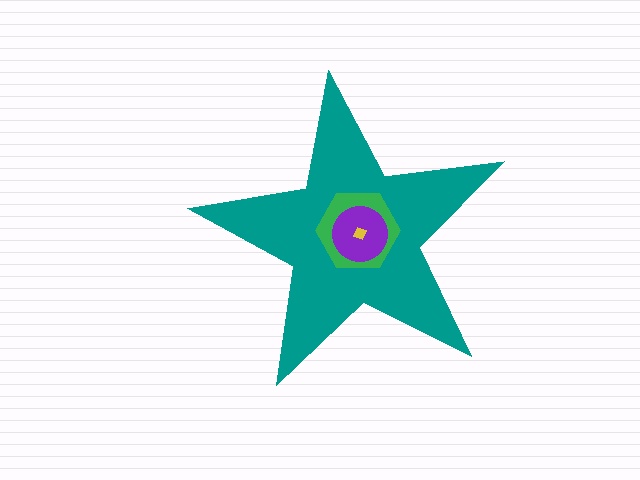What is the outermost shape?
The teal star.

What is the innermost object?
The yellow diamond.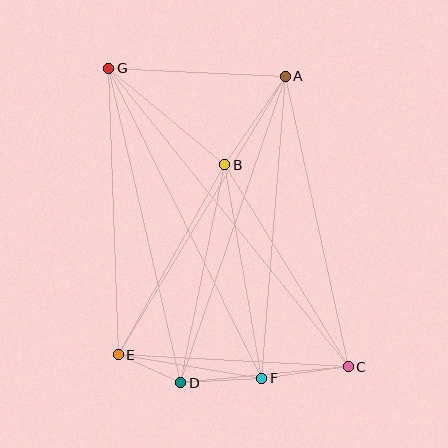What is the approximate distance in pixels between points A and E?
The distance between A and E is approximately 325 pixels.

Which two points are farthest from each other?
Points C and G are farthest from each other.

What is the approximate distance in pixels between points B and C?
The distance between B and C is approximately 237 pixels.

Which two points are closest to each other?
Points D and E are closest to each other.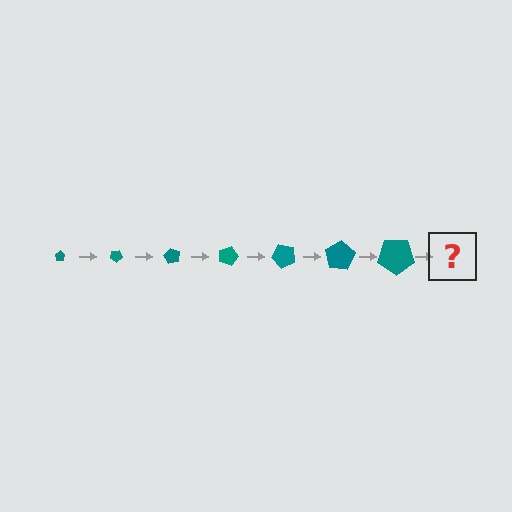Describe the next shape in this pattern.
It should be a pentagon, larger than the previous one and rotated 210 degrees from the start.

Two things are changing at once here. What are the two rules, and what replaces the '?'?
The two rules are that the pentagon grows larger each step and it rotates 30 degrees each step. The '?' should be a pentagon, larger than the previous one and rotated 210 degrees from the start.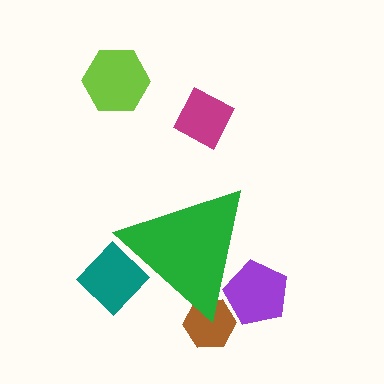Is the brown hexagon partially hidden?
Yes, the brown hexagon is partially hidden behind the green triangle.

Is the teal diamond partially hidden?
Yes, the teal diamond is partially hidden behind the green triangle.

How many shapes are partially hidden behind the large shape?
3 shapes are partially hidden.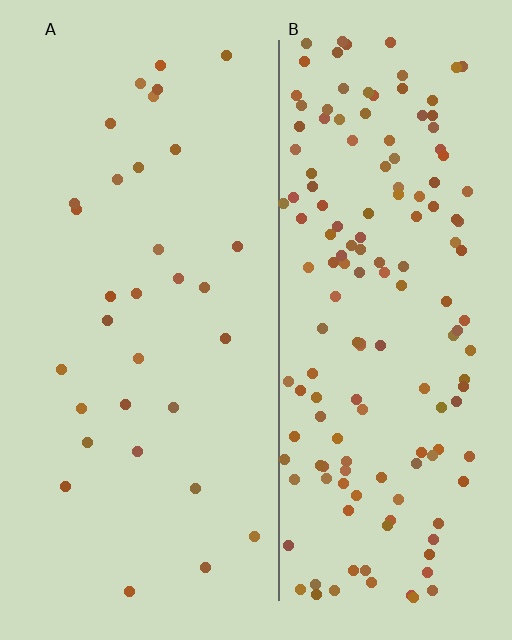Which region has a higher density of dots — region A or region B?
B (the right).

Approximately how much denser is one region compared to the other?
Approximately 4.9× — region B over region A.